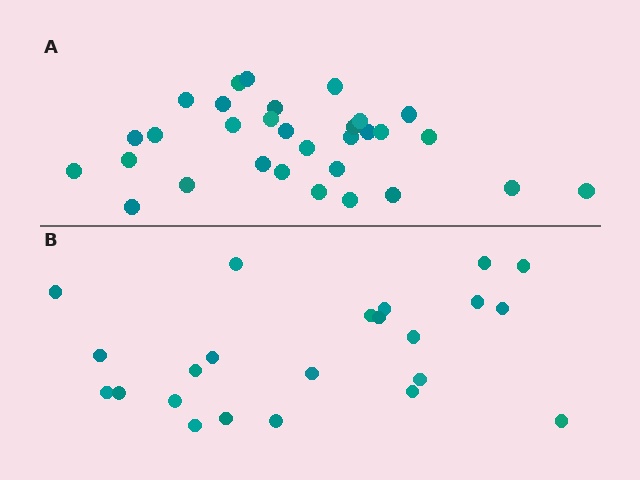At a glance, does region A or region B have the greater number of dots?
Region A (the top region) has more dots.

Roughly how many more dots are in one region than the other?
Region A has roughly 8 or so more dots than region B.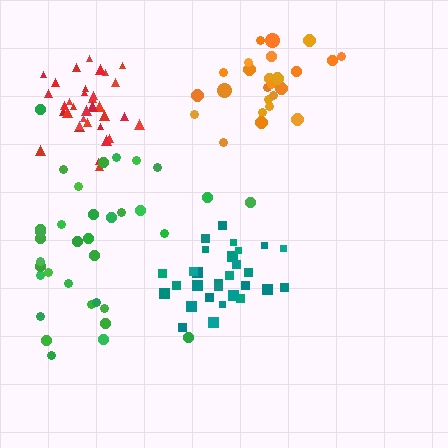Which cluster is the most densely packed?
Red.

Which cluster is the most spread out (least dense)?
Green.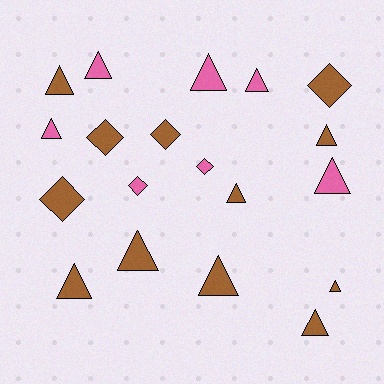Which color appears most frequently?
Brown, with 12 objects.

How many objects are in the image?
There are 19 objects.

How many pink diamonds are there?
There are 2 pink diamonds.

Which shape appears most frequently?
Triangle, with 13 objects.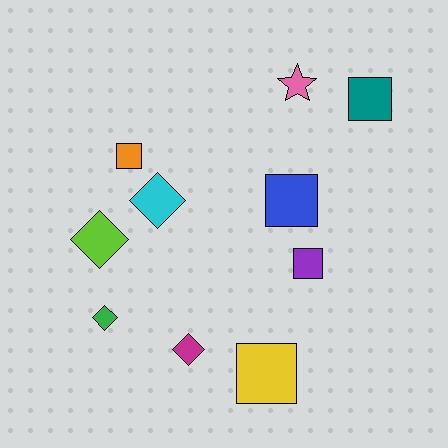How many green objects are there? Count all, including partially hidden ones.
There is 1 green object.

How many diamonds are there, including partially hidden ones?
There are 4 diamonds.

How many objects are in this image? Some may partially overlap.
There are 10 objects.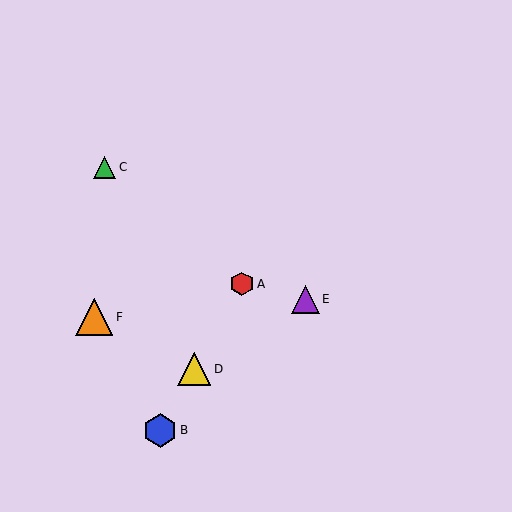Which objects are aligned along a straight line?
Objects A, B, D are aligned along a straight line.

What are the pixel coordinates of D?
Object D is at (194, 369).